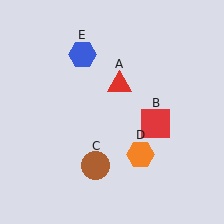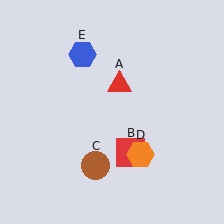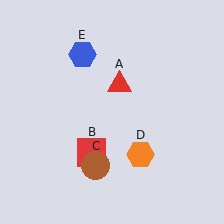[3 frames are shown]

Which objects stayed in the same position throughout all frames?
Red triangle (object A) and brown circle (object C) and orange hexagon (object D) and blue hexagon (object E) remained stationary.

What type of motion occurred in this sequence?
The red square (object B) rotated clockwise around the center of the scene.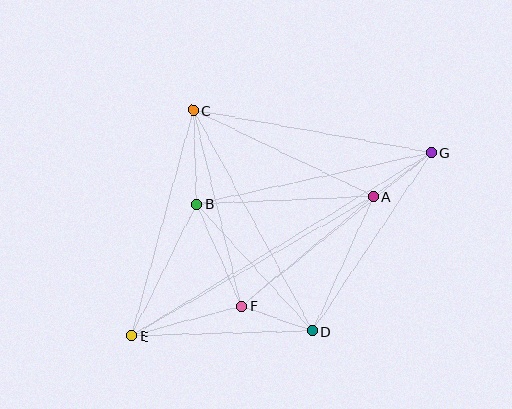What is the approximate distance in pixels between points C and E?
The distance between C and E is approximately 234 pixels.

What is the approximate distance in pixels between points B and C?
The distance between B and C is approximately 94 pixels.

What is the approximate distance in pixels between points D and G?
The distance between D and G is approximately 215 pixels.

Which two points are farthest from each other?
Points E and G are farthest from each other.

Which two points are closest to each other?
Points A and G are closest to each other.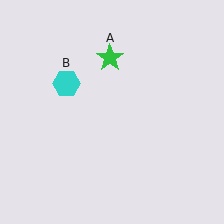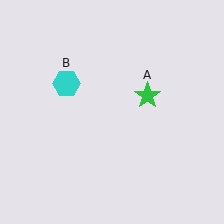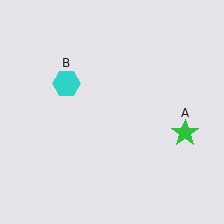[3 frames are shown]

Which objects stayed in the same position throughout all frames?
Cyan hexagon (object B) remained stationary.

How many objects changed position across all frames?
1 object changed position: green star (object A).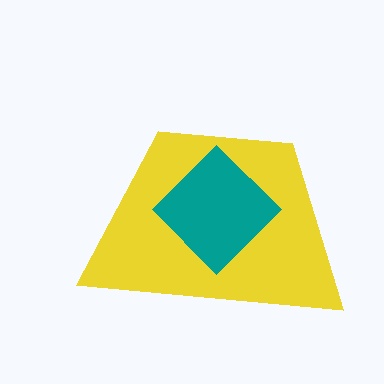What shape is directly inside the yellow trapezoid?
The teal diamond.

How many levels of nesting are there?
2.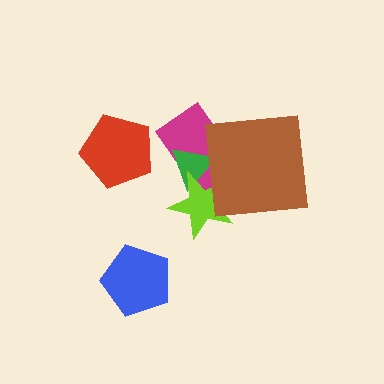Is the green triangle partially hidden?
Yes, it is partially covered by another shape.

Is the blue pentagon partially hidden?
No, no other shape covers it.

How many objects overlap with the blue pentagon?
0 objects overlap with the blue pentagon.